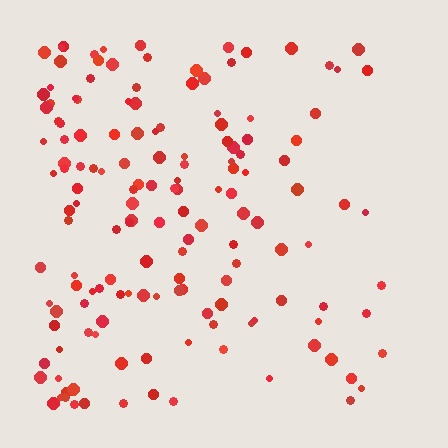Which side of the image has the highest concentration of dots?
The left.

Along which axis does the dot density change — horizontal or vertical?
Horizontal.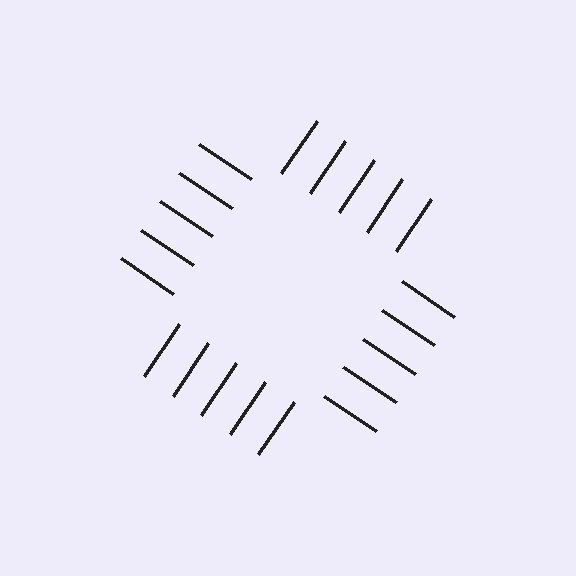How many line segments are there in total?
20 — 5 along each of the 4 edges.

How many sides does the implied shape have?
4 sides — the line-ends trace a square.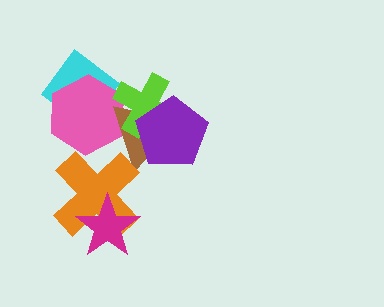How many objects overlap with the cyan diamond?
1 object overlaps with the cyan diamond.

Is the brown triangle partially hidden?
Yes, it is partially covered by another shape.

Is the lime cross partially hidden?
Yes, it is partially covered by another shape.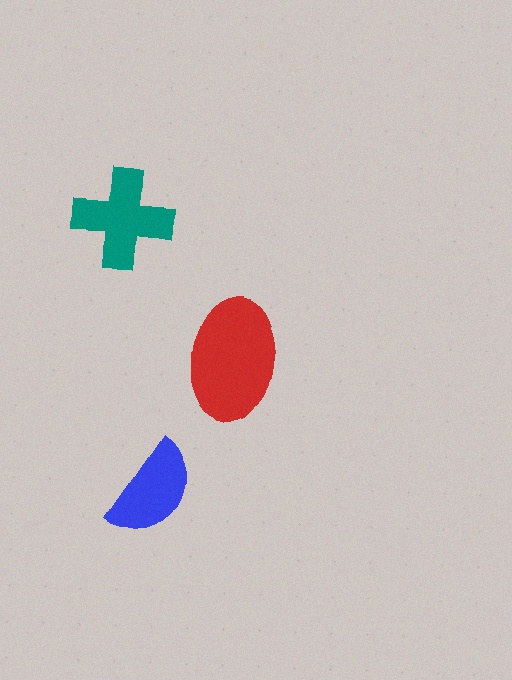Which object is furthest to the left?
The teal cross is leftmost.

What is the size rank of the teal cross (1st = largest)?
2nd.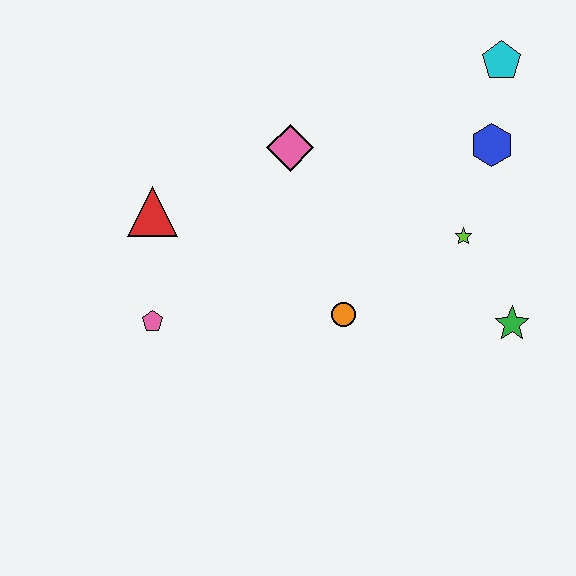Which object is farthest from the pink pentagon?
The cyan pentagon is farthest from the pink pentagon.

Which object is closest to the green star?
The lime star is closest to the green star.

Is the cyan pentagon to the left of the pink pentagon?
No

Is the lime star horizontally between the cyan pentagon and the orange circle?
Yes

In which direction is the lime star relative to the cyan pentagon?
The lime star is below the cyan pentagon.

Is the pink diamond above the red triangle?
Yes